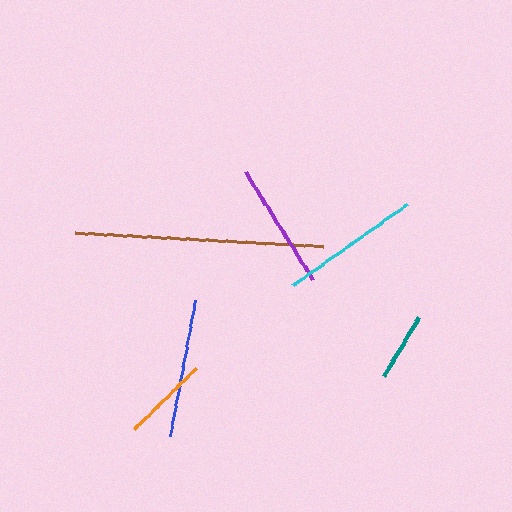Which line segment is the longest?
The brown line is the longest at approximately 248 pixels.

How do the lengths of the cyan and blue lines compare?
The cyan and blue lines are approximately the same length.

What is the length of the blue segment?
The blue segment is approximately 137 pixels long.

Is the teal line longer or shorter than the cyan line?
The cyan line is longer than the teal line.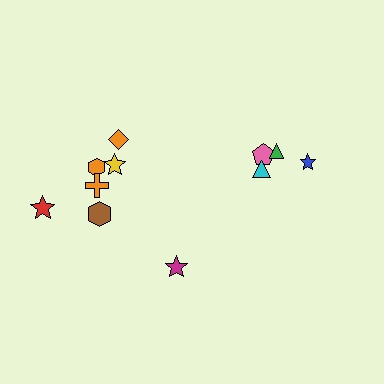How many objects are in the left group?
There are 7 objects.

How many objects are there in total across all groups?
There are 11 objects.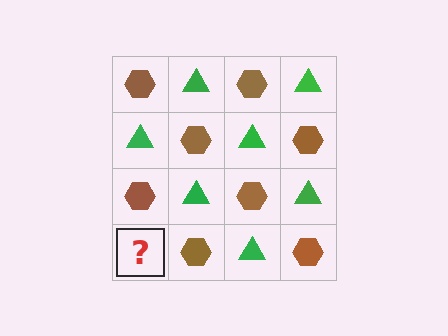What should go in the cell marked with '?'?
The missing cell should contain a green triangle.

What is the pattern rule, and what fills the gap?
The rule is that it alternates brown hexagon and green triangle in a checkerboard pattern. The gap should be filled with a green triangle.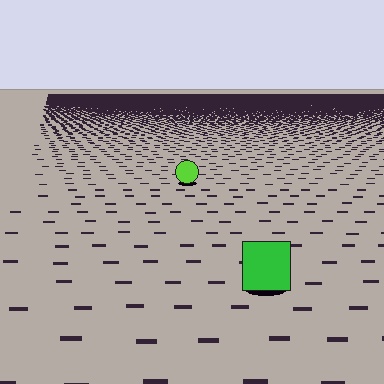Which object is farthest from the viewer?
The lime circle is farthest from the viewer. It appears smaller and the ground texture around it is denser.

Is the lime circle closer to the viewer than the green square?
No. The green square is closer — you can tell from the texture gradient: the ground texture is coarser near it.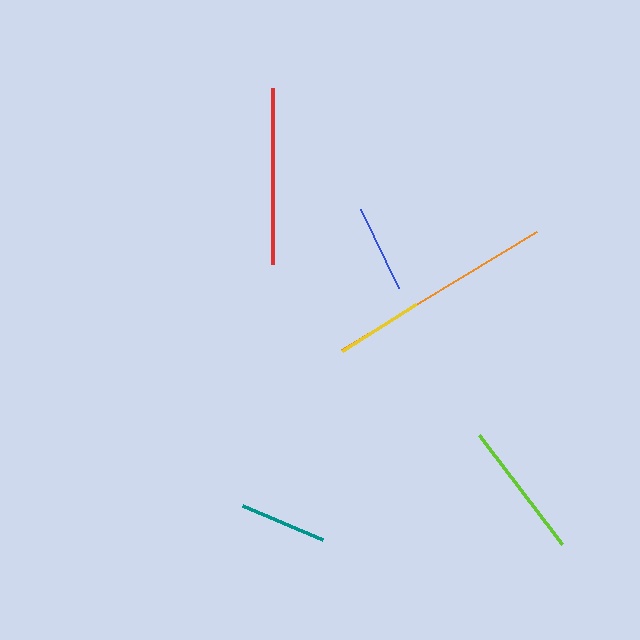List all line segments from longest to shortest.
From longest to shortest: orange, red, lime, yellow, blue, teal.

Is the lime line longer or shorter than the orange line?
The orange line is longer than the lime line.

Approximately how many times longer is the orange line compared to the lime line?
The orange line is approximately 1.7 times the length of the lime line.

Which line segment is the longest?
The orange line is the longest at approximately 228 pixels.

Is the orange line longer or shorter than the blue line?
The orange line is longer than the blue line.